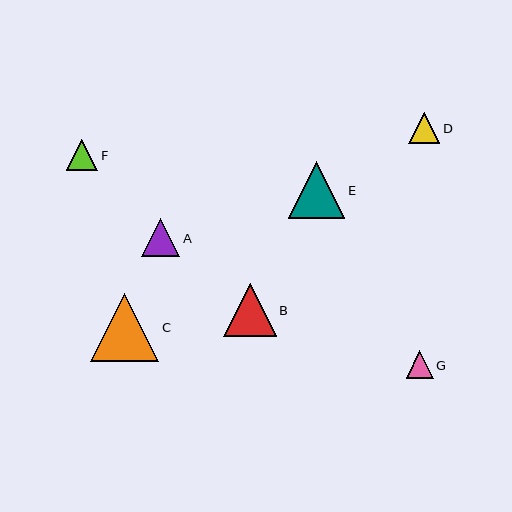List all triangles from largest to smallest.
From largest to smallest: C, E, B, A, F, D, G.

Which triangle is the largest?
Triangle C is the largest with a size of approximately 68 pixels.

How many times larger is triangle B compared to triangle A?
Triangle B is approximately 1.4 times the size of triangle A.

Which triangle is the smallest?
Triangle G is the smallest with a size of approximately 27 pixels.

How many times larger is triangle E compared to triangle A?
Triangle E is approximately 1.5 times the size of triangle A.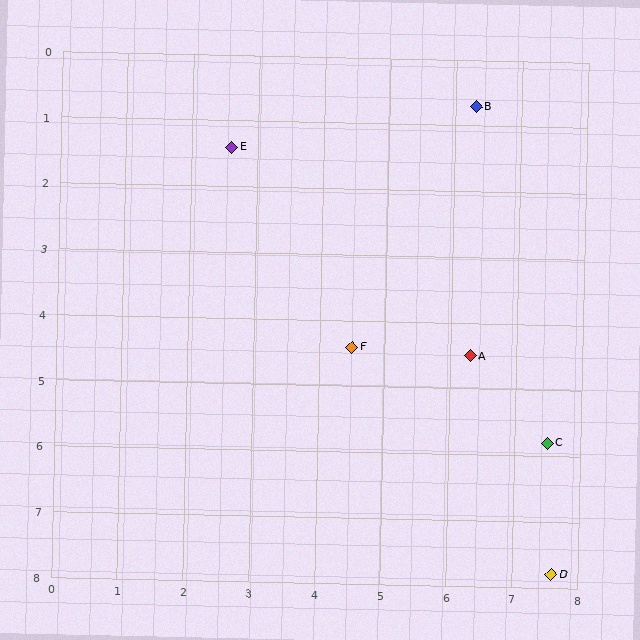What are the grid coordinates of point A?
Point A is at approximately (6.3, 4.5).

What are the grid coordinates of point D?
Point D is at approximately (7.6, 7.8).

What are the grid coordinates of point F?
Point F is at approximately (4.5, 4.4).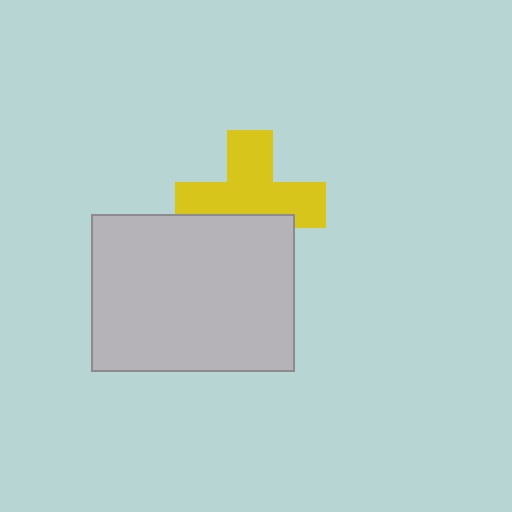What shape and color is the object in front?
The object in front is a light gray rectangle.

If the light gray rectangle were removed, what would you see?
You would see the complete yellow cross.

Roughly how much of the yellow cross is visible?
About half of it is visible (roughly 65%).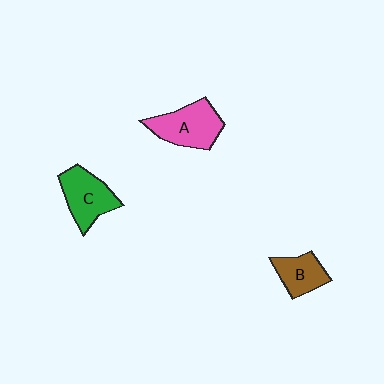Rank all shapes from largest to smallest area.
From largest to smallest: A (pink), C (green), B (brown).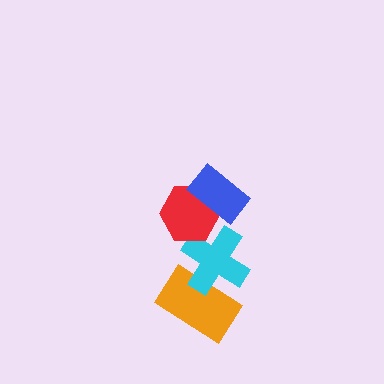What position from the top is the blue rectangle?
The blue rectangle is 1st from the top.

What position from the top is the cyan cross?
The cyan cross is 3rd from the top.